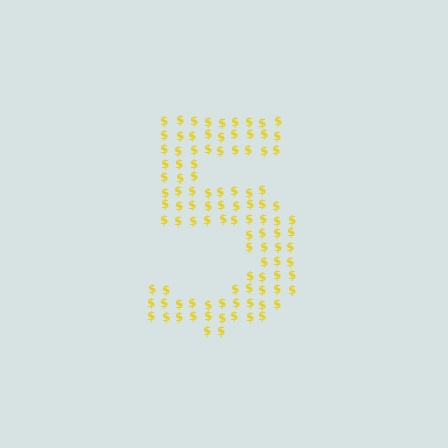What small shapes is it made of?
It is made of small dollar signs.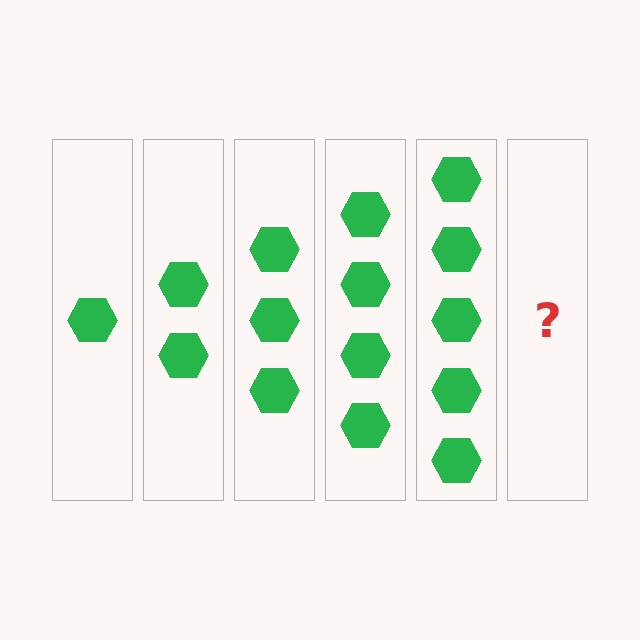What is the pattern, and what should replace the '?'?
The pattern is that each step adds one more hexagon. The '?' should be 6 hexagons.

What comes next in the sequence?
The next element should be 6 hexagons.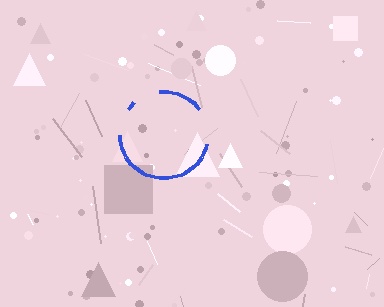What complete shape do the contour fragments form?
The contour fragments form a circle.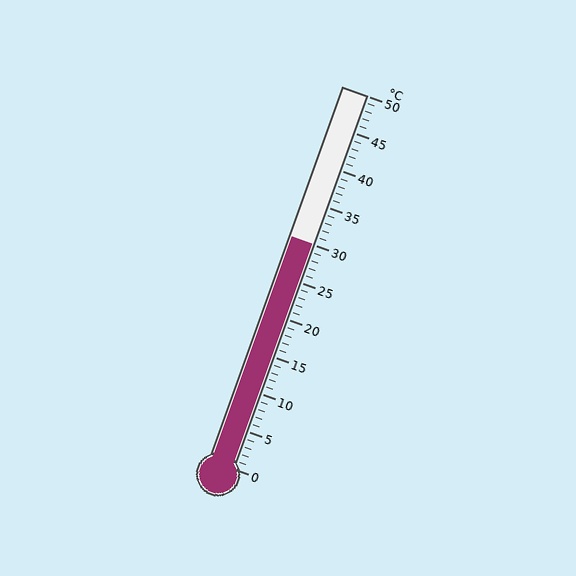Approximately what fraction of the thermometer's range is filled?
The thermometer is filled to approximately 60% of its range.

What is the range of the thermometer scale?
The thermometer scale ranges from 0°C to 50°C.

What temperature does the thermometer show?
The thermometer shows approximately 30°C.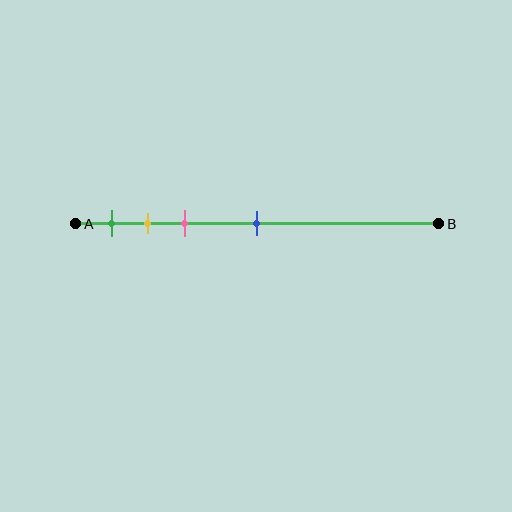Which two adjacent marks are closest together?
The yellow and pink marks are the closest adjacent pair.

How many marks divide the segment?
There are 4 marks dividing the segment.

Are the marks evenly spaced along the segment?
No, the marks are not evenly spaced.